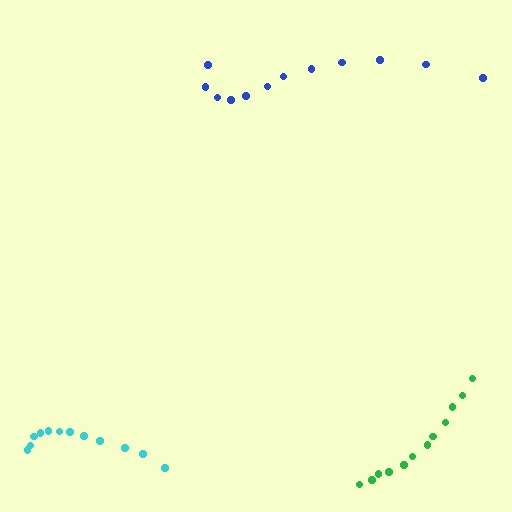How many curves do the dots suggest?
There are 3 distinct paths.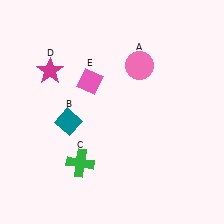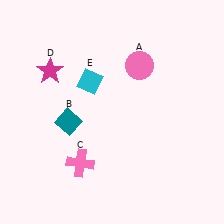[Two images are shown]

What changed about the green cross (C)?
In Image 1, C is green. In Image 2, it changed to pink.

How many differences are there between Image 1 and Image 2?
There are 2 differences between the two images.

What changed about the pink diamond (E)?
In Image 1, E is pink. In Image 2, it changed to cyan.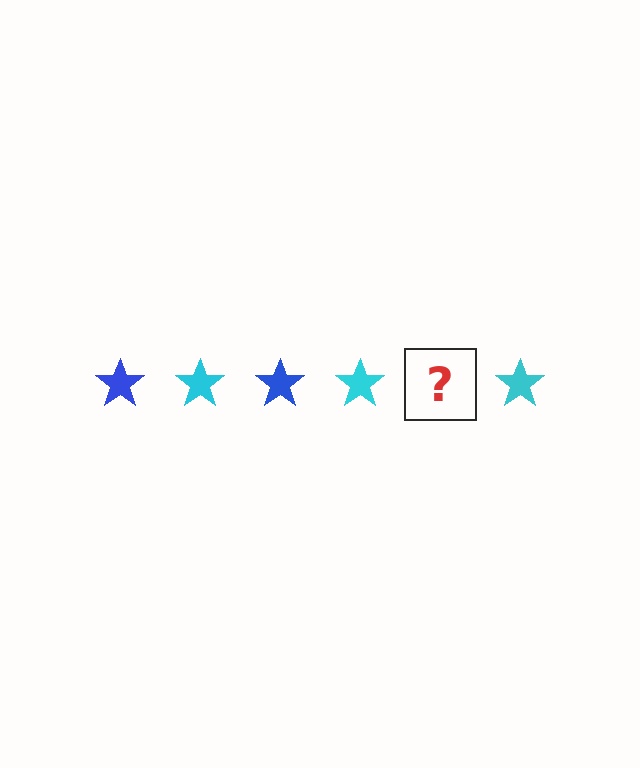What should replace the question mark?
The question mark should be replaced with a blue star.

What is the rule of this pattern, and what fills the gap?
The rule is that the pattern cycles through blue, cyan stars. The gap should be filled with a blue star.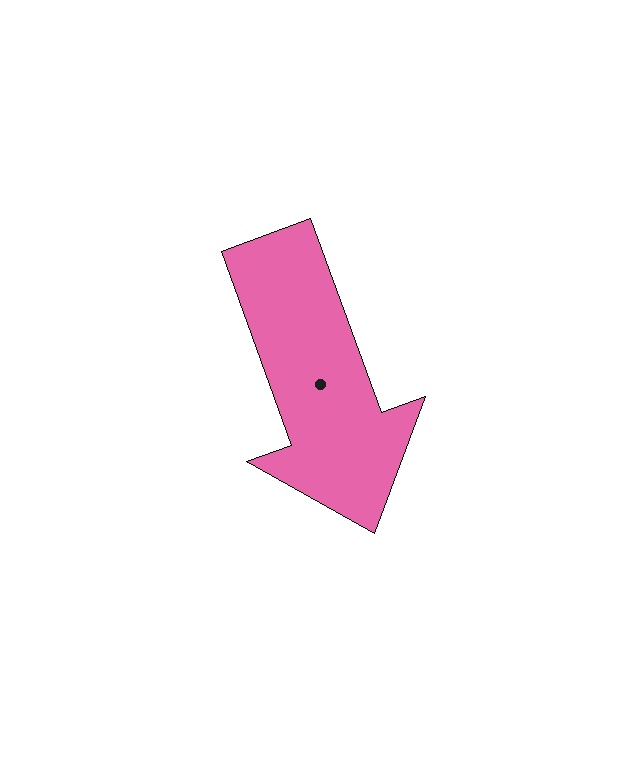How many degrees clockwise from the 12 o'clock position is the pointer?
Approximately 160 degrees.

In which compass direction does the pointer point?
South.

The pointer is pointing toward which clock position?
Roughly 5 o'clock.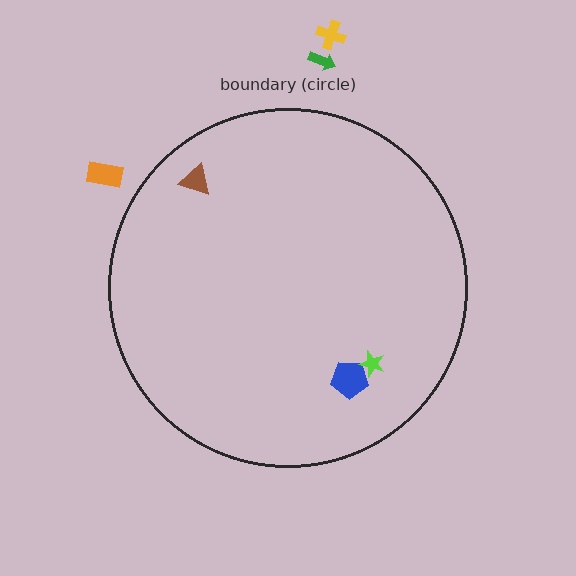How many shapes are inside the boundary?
3 inside, 3 outside.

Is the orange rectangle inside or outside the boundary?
Outside.